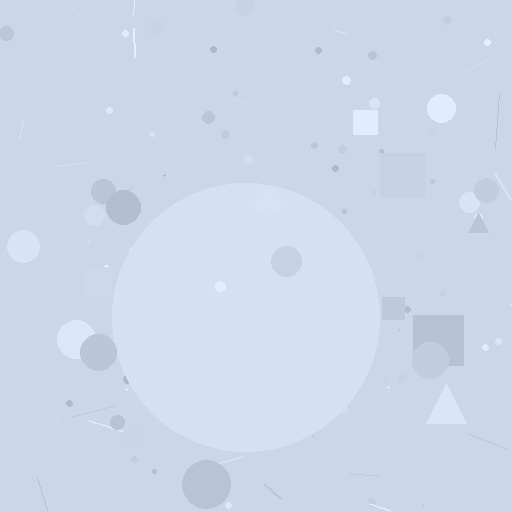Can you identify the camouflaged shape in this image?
The camouflaged shape is a circle.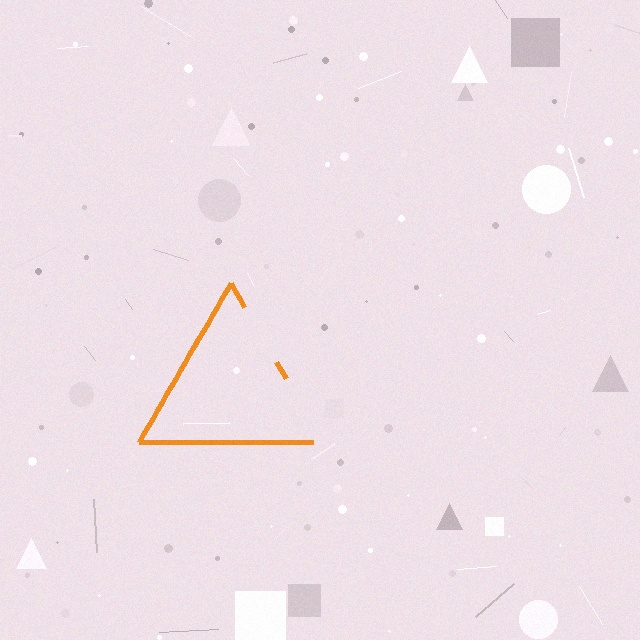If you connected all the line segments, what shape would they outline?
They would outline a triangle.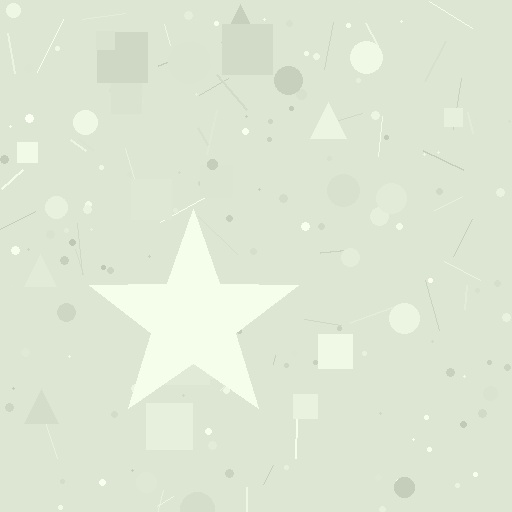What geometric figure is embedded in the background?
A star is embedded in the background.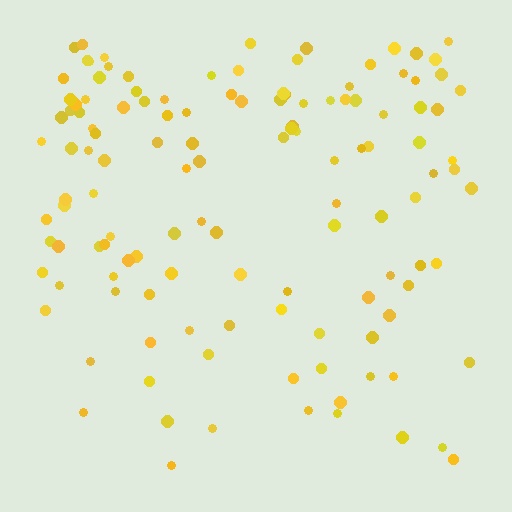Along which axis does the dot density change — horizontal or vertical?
Vertical.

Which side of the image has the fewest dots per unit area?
The bottom.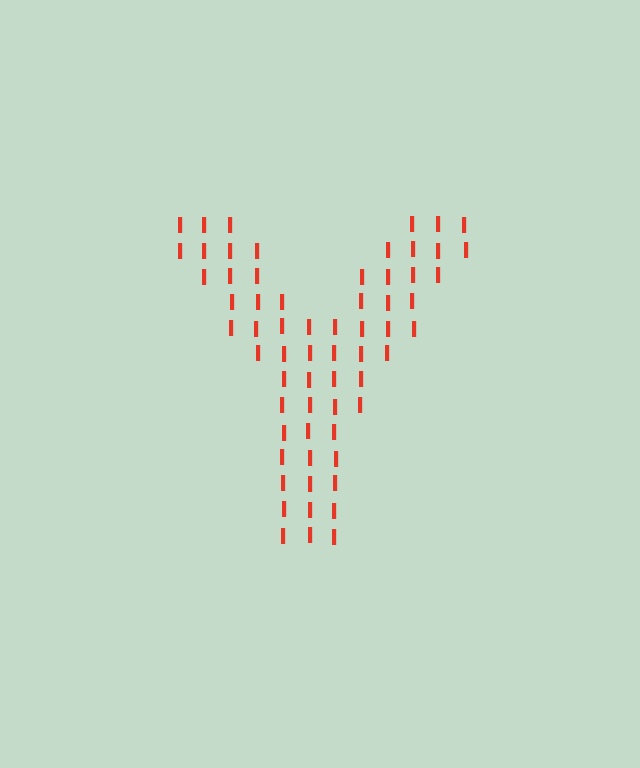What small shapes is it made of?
It is made of small letter I's.